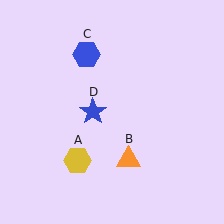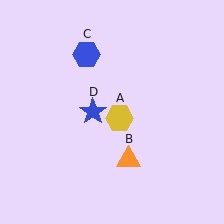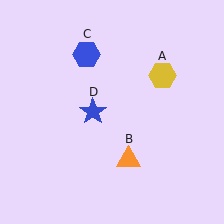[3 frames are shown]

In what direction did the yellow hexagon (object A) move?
The yellow hexagon (object A) moved up and to the right.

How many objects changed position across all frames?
1 object changed position: yellow hexagon (object A).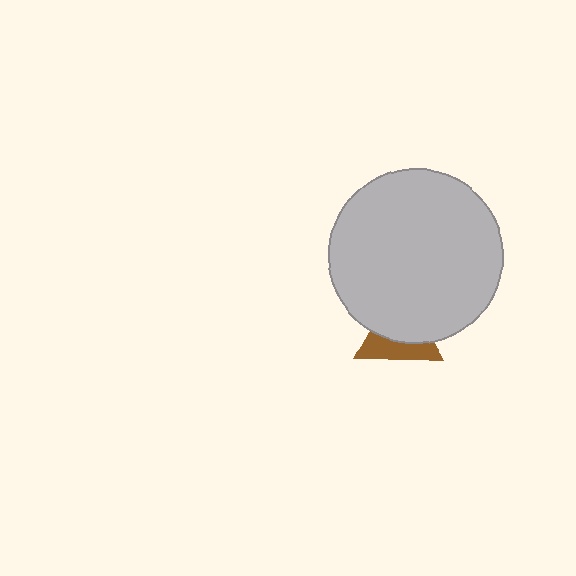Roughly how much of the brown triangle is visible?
A small part of it is visible (roughly 43%).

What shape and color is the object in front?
The object in front is a light gray circle.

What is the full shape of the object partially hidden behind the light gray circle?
The partially hidden object is a brown triangle.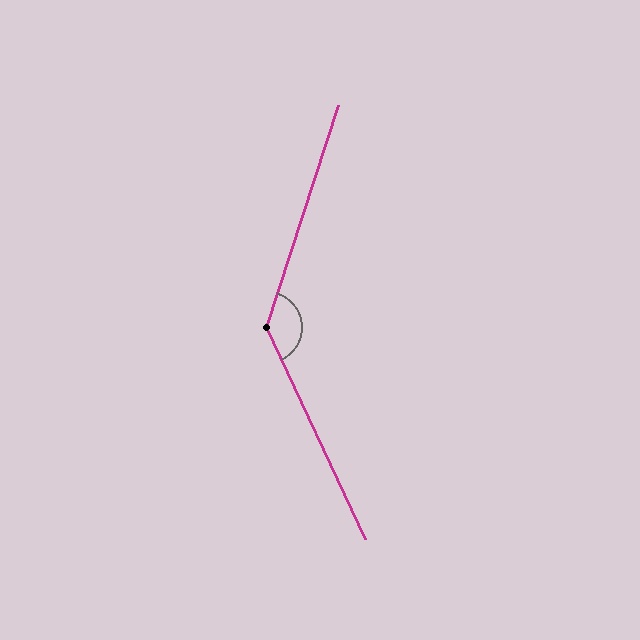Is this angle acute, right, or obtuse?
It is obtuse.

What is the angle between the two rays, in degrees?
Approximately 137 degrees.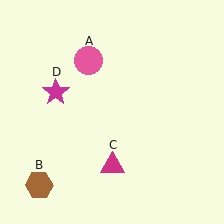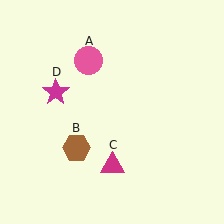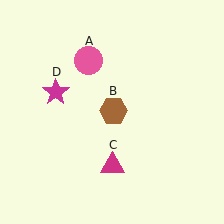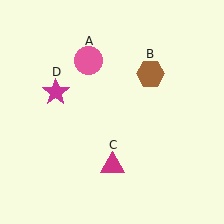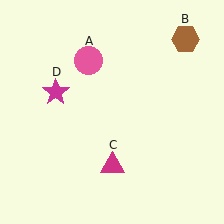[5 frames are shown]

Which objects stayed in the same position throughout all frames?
Pink circle (object A) and magenta triangle (object C) and magenta star (object D) remained stationary.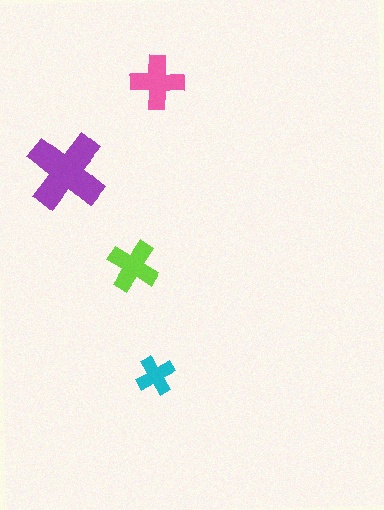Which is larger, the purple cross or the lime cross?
The purple one.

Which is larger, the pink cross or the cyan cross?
The pink one.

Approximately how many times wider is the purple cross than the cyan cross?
About 2 times wider.